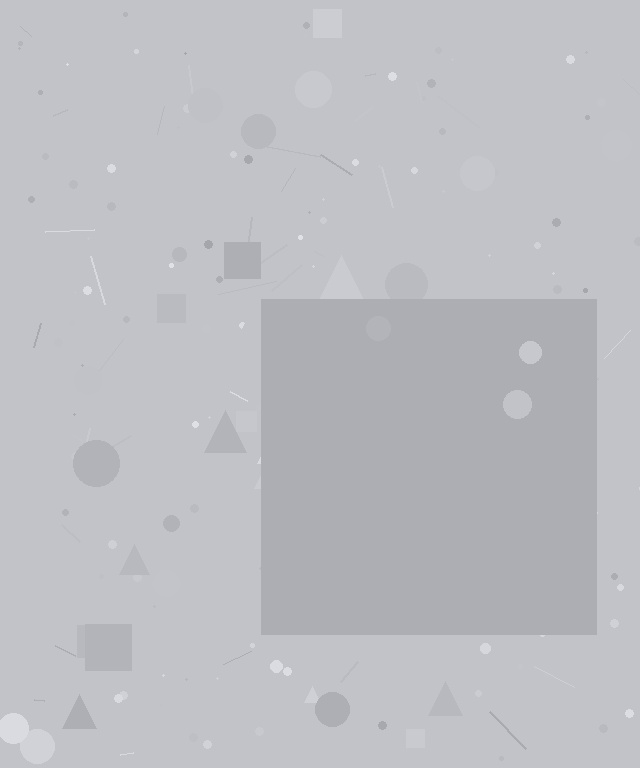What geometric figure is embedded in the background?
A square is embedded in the background.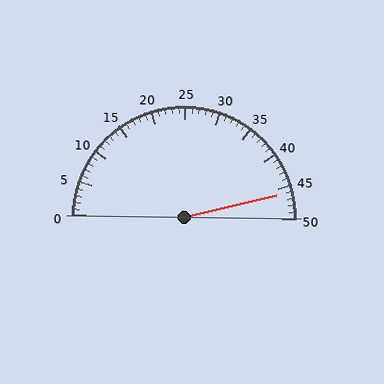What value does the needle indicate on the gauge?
The needle indicates approximately 46.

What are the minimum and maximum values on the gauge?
The gauge ranges from 0 to 50.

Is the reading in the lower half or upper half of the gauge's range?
The reading is in the upper half of the range (0 to 50).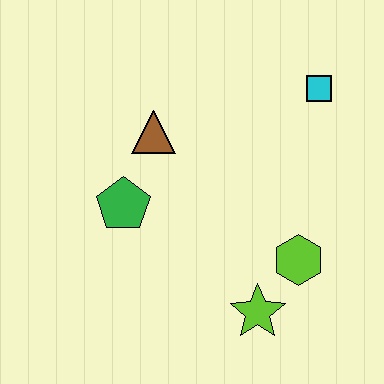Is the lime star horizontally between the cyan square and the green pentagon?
Yes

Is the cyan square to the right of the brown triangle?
Yes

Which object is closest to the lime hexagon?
The lime star is closest to the lime hexagon.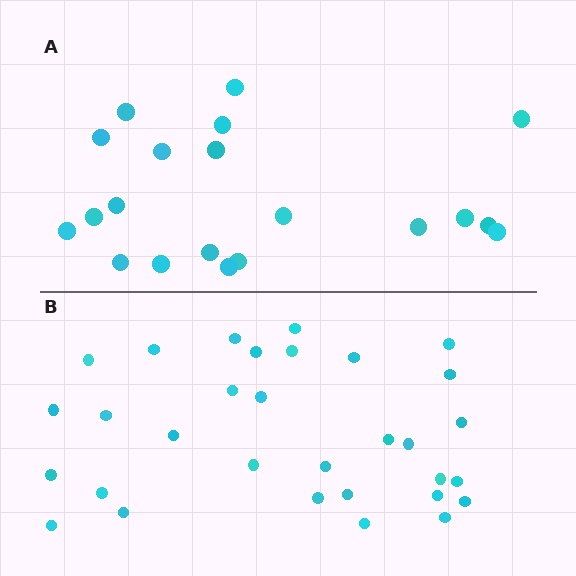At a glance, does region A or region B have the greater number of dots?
Region B (the bottom region) has more dots.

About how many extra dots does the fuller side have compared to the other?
Region B has roughly 12 or so more dots than region A.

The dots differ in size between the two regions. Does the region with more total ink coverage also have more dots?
No. Region A has more total ink coverage because its dots are larger, but region B actually contains more individual dots. Total area can be misleading — the number of items is what matters here.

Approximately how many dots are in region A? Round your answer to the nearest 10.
About 20 dots.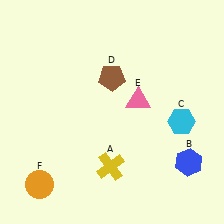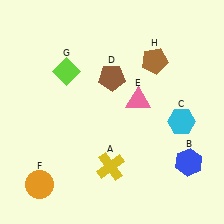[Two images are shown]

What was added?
A lime diamond (G), a brown pentagon (H) were added in Image 2.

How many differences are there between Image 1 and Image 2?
There are 2 differences between the two images.